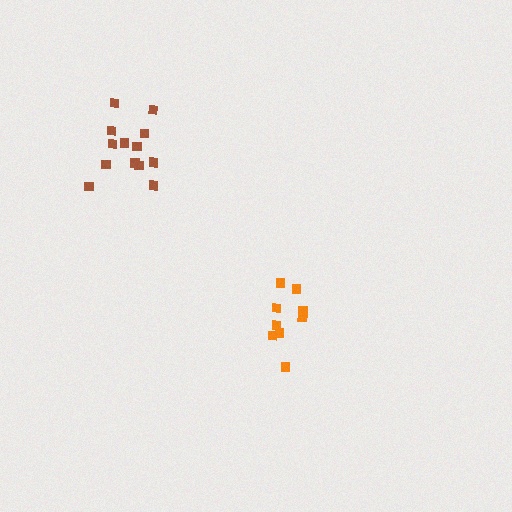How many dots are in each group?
Group 1: 13 dots, Group 2: 9 dots (22 total).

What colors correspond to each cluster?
The clusters are colored: brown, orange.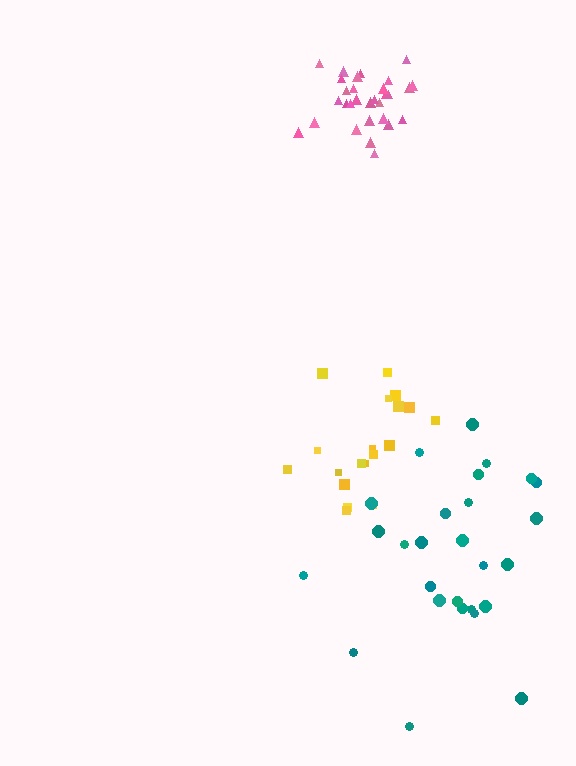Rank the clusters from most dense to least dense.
pink, yellow, teal.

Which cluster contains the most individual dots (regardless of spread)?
Pink (30).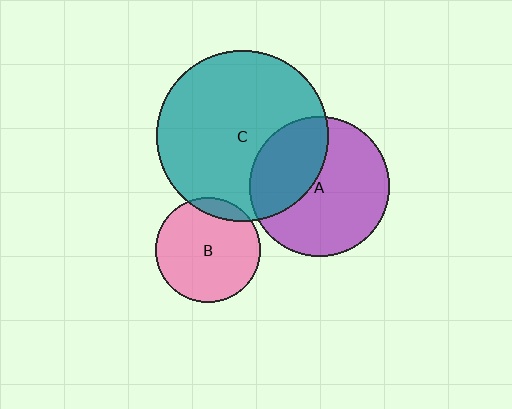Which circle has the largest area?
Circle C (teal).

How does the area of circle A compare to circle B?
Approximately 1.8 times.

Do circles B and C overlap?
Yes.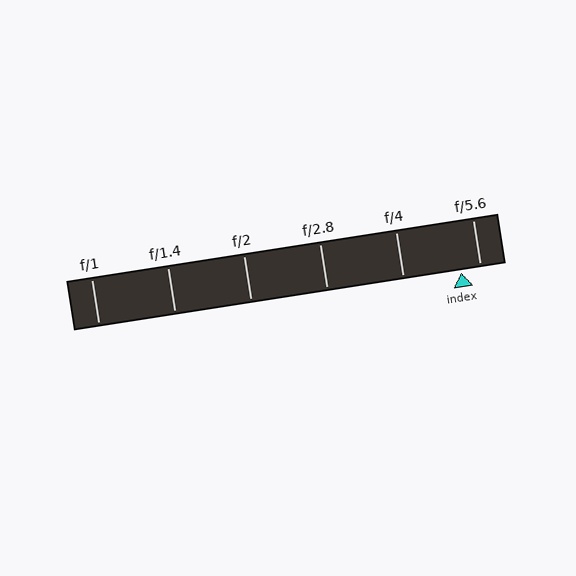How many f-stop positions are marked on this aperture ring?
There are 6 f-stop positions marked.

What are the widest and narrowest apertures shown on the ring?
The widest aperture shown is f/1 and the narrowest is f/5.6.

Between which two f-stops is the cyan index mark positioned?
The index mark is between f/4 and f/5.6.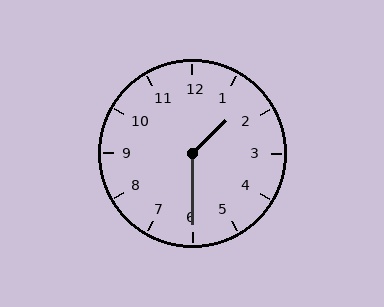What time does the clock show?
1:30.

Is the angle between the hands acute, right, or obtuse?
It is obtuse.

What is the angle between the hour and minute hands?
Approximately 135 degrees.